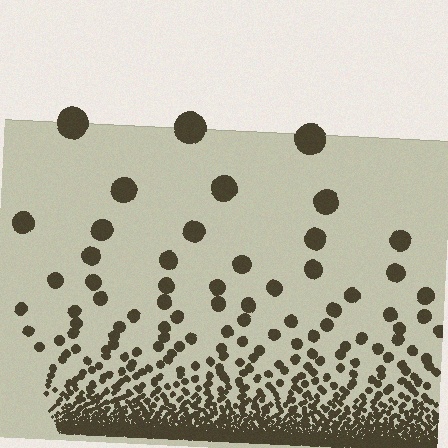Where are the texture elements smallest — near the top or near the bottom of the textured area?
Near the bottom.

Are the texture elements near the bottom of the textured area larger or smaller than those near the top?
Smaller. The gradient is inverted — elements near the bottom are smaller and denser.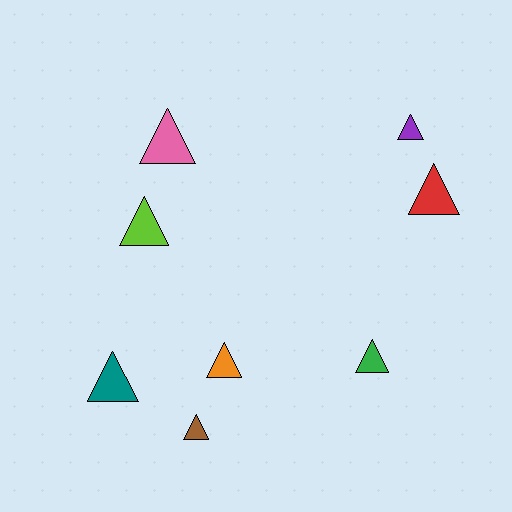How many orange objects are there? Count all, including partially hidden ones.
There is 1 orange object.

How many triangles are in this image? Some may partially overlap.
There are 8 triangles.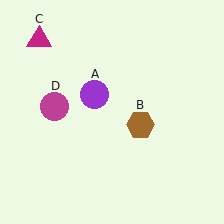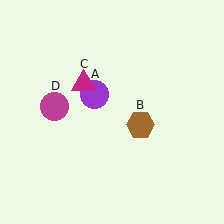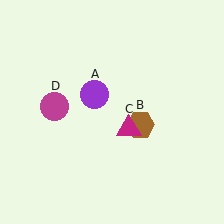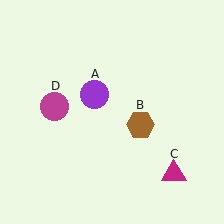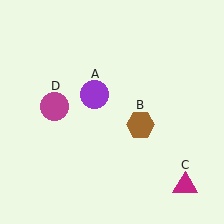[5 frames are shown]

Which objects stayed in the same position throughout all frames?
Purple circle (object A) and brown hexagon (object B) and magenta circle (object D) remained stationary.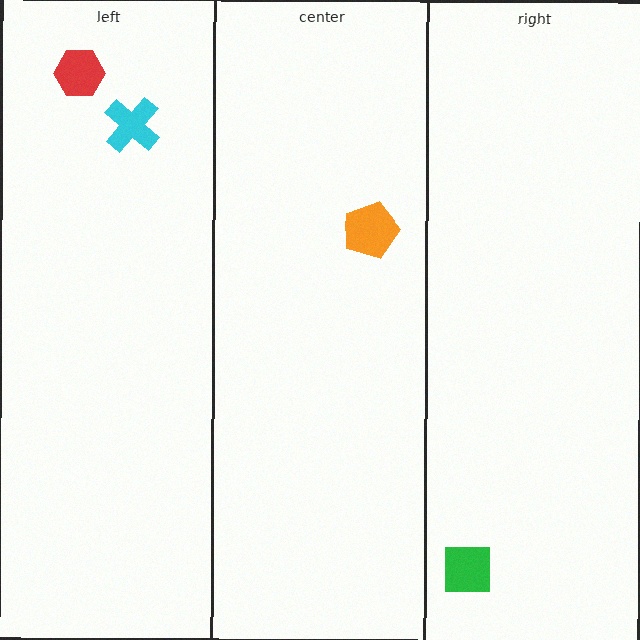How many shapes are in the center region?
1.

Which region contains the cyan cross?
The left region.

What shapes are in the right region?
The green square.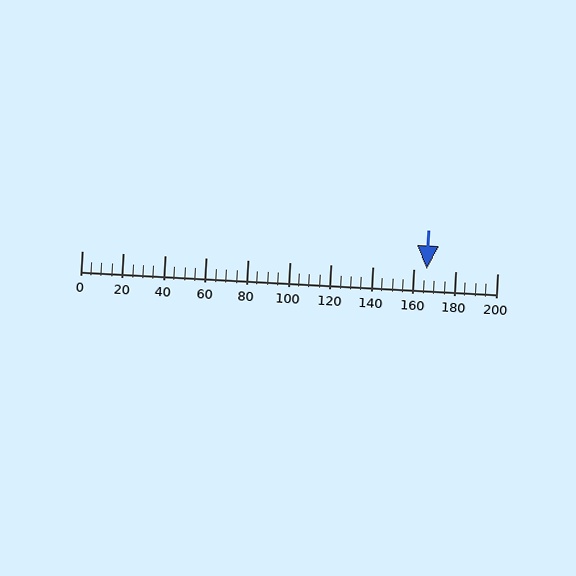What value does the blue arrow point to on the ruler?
The blue arrow points to approximately 166.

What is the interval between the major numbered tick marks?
The major tick marks are spaced 20 units apart.